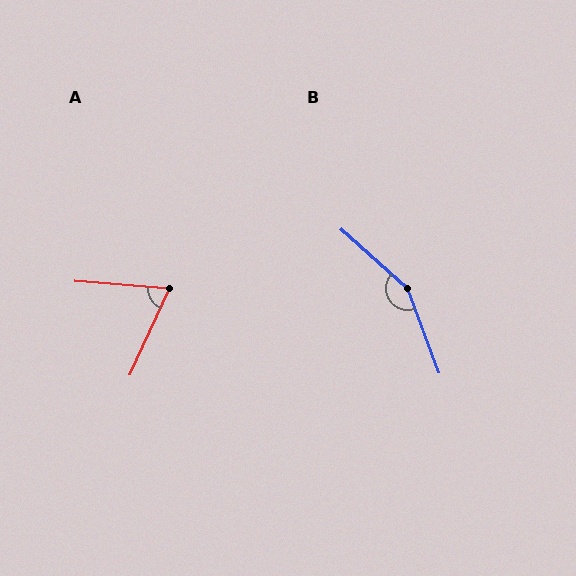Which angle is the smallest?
A, at approximately 70 degrees.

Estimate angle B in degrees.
Approximately 152 degrees.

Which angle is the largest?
B, at approximately 152 degrees.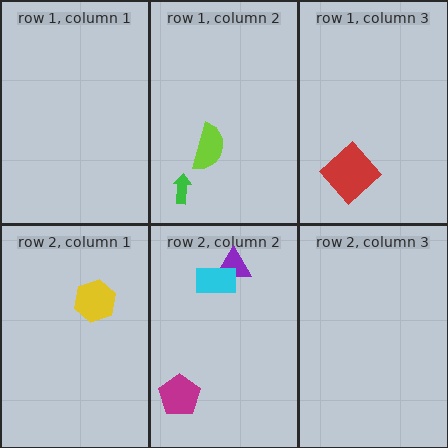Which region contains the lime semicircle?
The row 1, column 2 region.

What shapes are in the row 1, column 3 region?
The red diamond.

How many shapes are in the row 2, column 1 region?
1.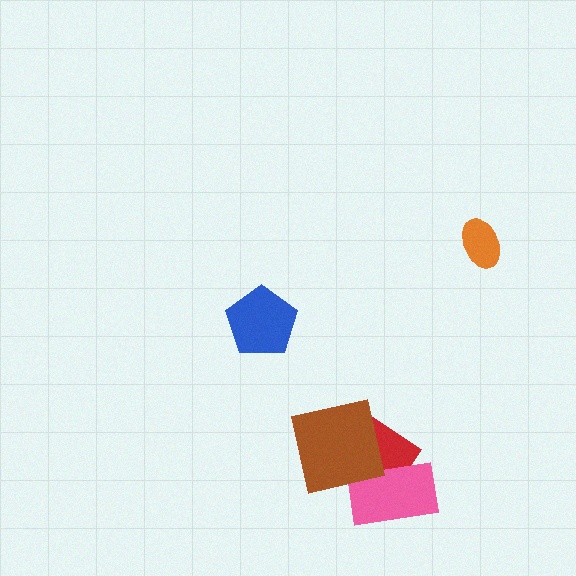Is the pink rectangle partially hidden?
Yes, it is partially covered by another shape.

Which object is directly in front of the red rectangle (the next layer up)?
The pink rectangle is directly in front of the red rectangle.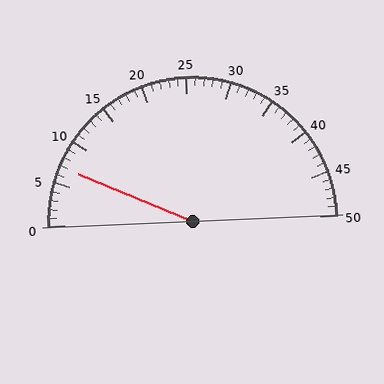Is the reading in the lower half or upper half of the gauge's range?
The reading is in the lower half of the range (0 to 50).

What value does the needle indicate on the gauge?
The needle indicates approximately 7.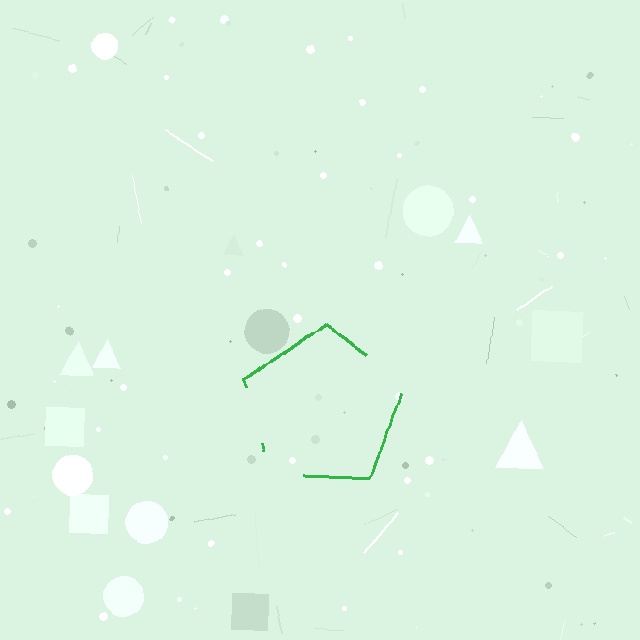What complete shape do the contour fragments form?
The contour fragments form a pentagon.